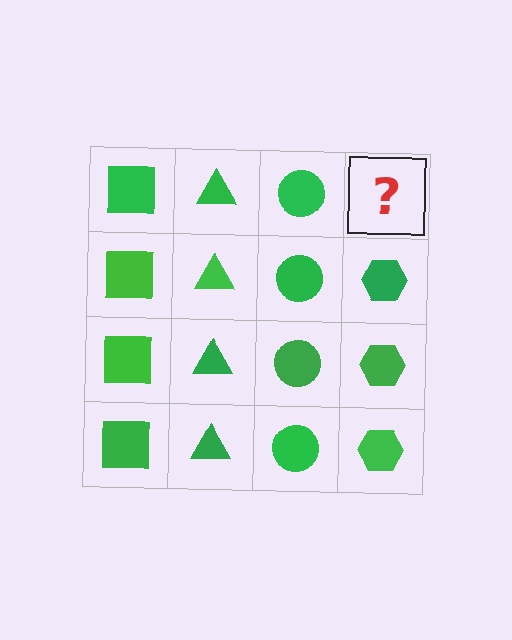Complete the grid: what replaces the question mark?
The question mark should be replaced with a green hexagon.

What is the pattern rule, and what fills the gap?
The rule is that each column has a consistent shape. The gap should be filled with a green hexagon.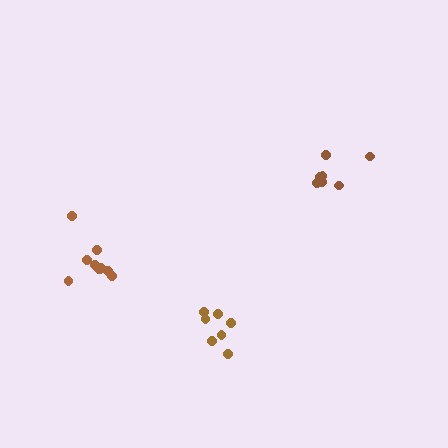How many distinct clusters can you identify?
There are 3 distinct clusters.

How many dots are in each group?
Group 1: 7 dots, Group 2: 7 dots, Group 3: 10 dots (24 total).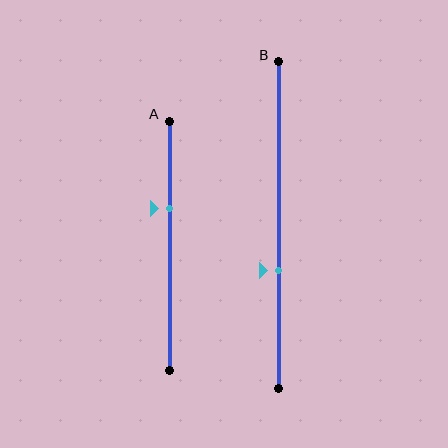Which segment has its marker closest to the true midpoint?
Segment B has its marker closest to the true midpoint.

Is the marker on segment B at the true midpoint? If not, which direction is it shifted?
No, the marker on segment B is shifted downward by about 14% of the segment length.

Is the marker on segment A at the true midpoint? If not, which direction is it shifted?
No, the marker on segment A is shifted upward by about 15% of the segment length.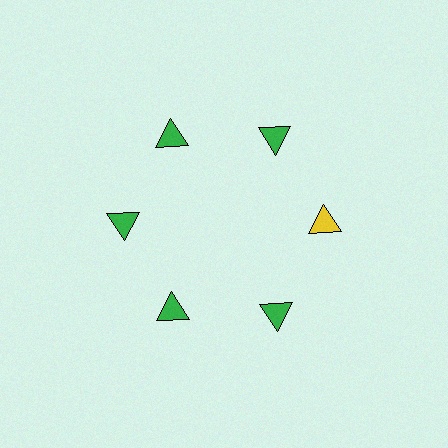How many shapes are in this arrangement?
There are 6 shapes arranged in a ring pattern.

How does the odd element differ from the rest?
It has a different color: yellow instead of green.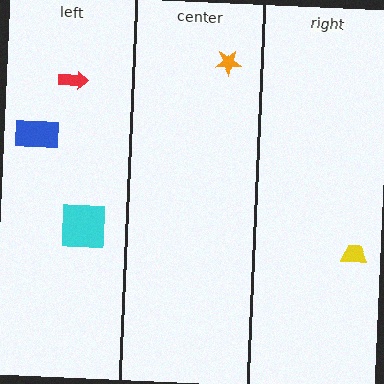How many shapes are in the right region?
1.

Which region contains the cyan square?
The left region.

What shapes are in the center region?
The orange star.